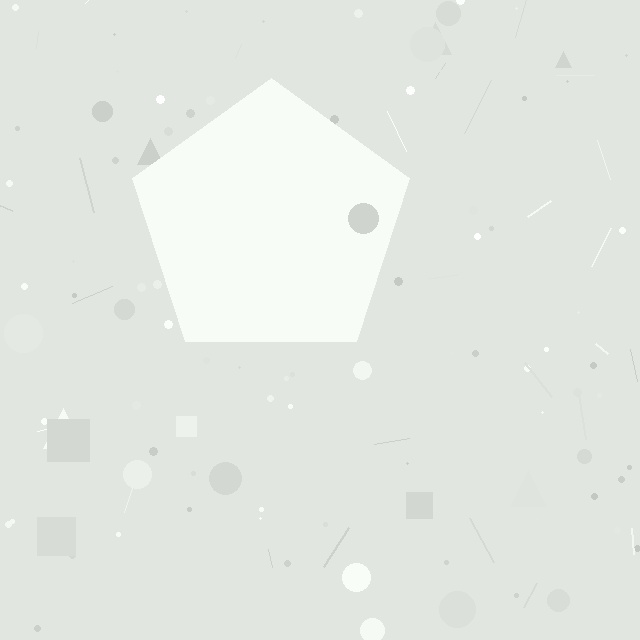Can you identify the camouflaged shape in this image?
The camouflaged shape is a pentagon.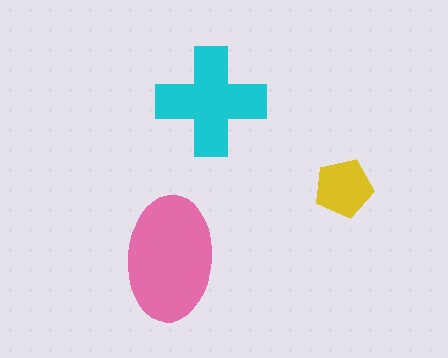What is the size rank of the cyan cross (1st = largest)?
2nd.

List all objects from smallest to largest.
The yellow pentagon, the cyan cross, the pink ellipse.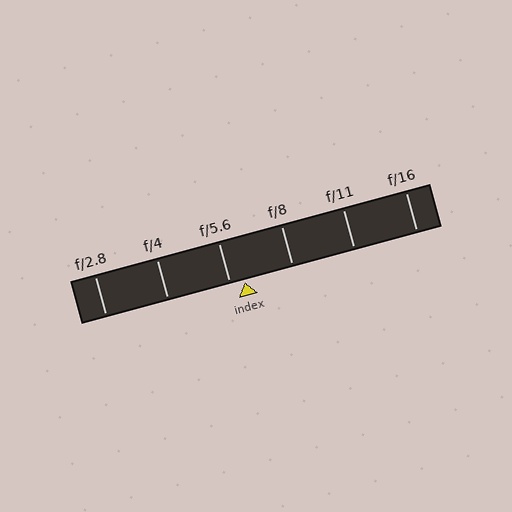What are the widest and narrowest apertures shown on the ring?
The widest aperture shown is f/2.8 and the narrowest is f/16.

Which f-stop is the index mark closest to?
The index mark is closest to f/5.6.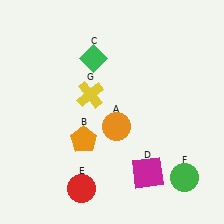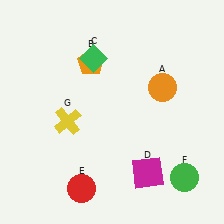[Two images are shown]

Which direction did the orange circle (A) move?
The orange circle (A) moved right.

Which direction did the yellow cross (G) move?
The yellow cross (G) moved down.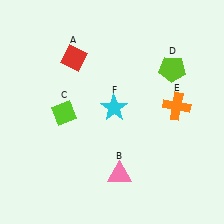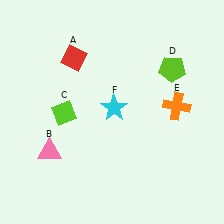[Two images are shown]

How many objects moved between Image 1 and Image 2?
1 object moved between the two images.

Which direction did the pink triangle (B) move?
The pink triangle (B) moved left.